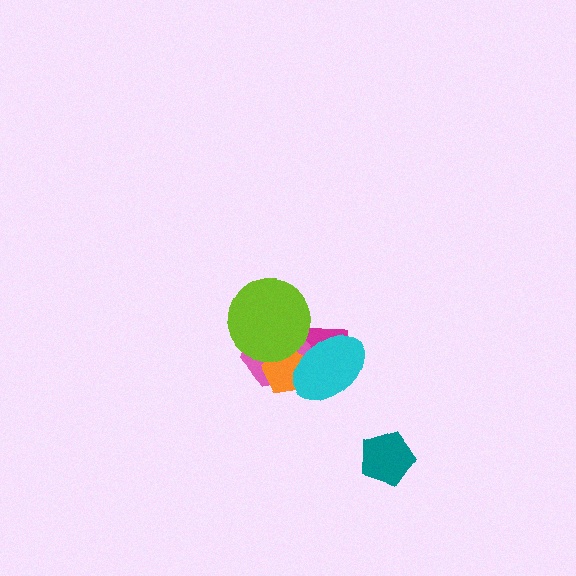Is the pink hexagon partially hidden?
Yes, it is partially covered by another shape.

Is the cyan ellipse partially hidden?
No, no other shape covers it.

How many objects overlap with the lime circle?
3 objects overlap with the lime circle.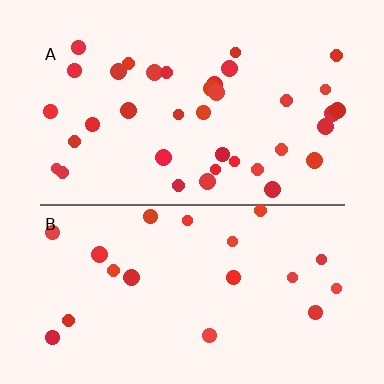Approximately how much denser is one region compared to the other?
Approximately 1.8× — region A over region B.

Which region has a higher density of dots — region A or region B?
A (the top).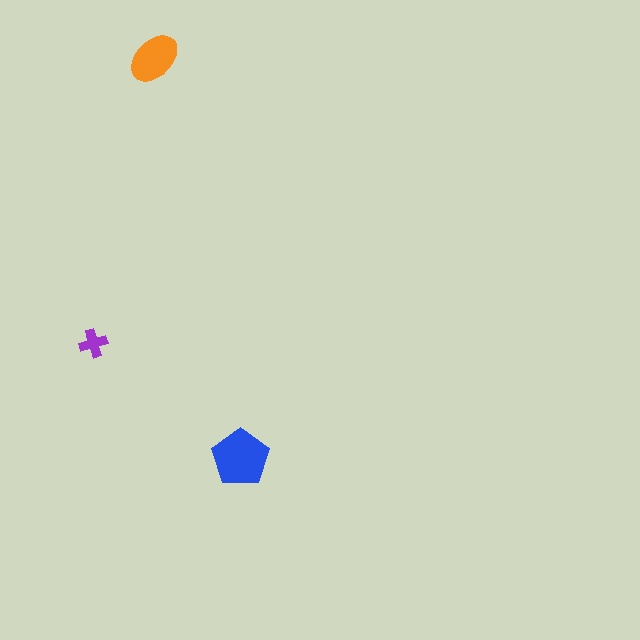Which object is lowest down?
The blue pentagon is bottommost.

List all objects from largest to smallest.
The blue pentagon, the orange ellipse, the purple cross.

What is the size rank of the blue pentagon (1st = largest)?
1st.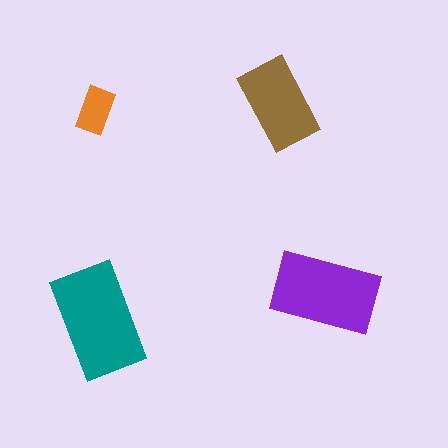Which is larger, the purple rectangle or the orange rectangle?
The purple one.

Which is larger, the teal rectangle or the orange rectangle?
The teal one.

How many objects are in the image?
There are 4 objects in the image.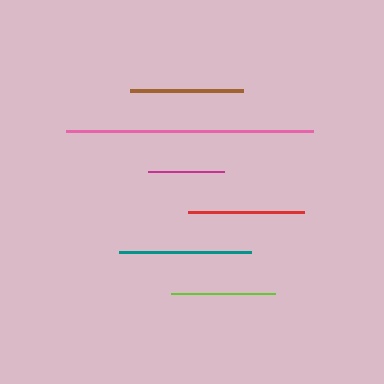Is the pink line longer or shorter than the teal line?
The pink line is longer than the teal line.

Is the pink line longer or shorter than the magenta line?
The pink line is longer than the magenta line.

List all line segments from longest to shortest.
From longest to shortest: pink, teal, red, brown, lime, magenta.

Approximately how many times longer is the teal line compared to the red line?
The teal line is approximately 1.1 times the length of the red line.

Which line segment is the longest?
The pink line is the longest at approximately 247 pixels.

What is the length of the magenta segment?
The magenta segment is approximately 77 pixels long.